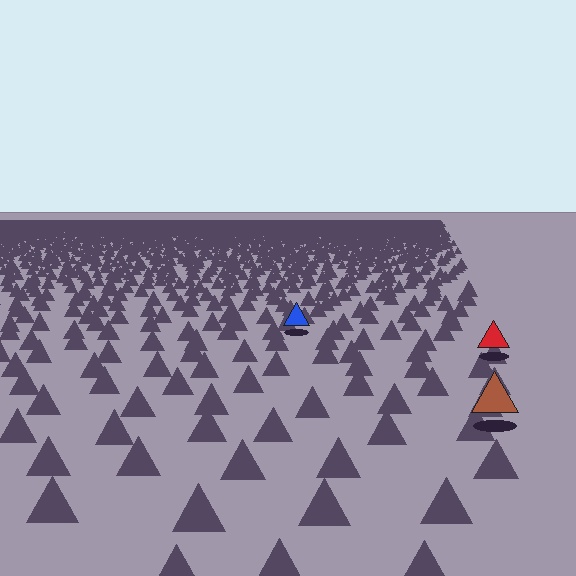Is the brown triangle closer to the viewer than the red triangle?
Yes. The brown triangle is closer — you can tell from the texture gradient: the ground texture is coarser near it.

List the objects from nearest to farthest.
From nearest to farthest: the brown triangle, the red triangle, the blue triangle.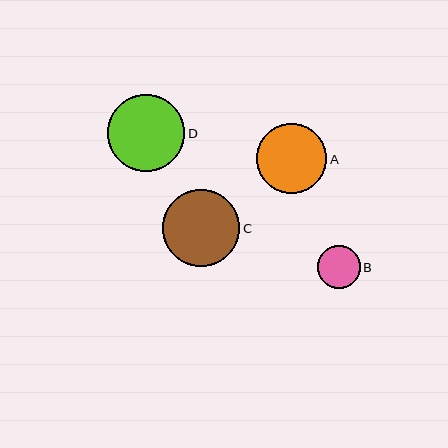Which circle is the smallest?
Circle B is the smallest with a size of approximately 43 pixels.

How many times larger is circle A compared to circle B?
Circle A is approximately 1.7 times the size of circle B.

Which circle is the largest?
Circle C is the largest with a size of approximately 77 pixels.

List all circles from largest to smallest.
From largest to smallest: C, D, A, B.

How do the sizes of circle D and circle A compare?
Circle D and circle A are approximately the same size.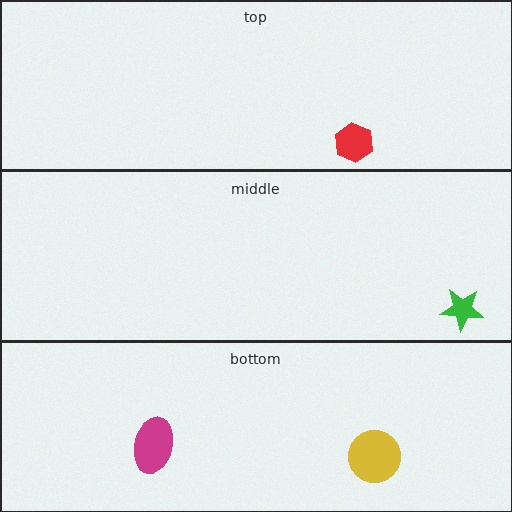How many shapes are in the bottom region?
2.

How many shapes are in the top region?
1.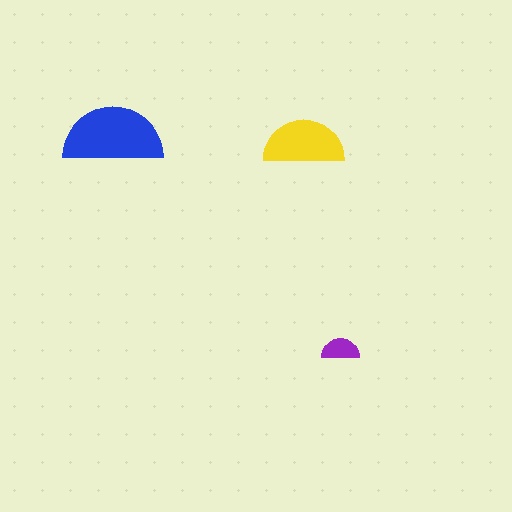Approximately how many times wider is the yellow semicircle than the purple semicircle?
About 2 times wider.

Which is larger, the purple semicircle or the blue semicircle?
The blue one.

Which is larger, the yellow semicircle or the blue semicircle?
The blue one.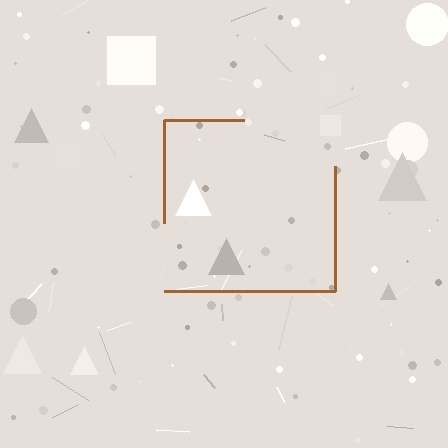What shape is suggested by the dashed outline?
The dashed outline suggests a square.